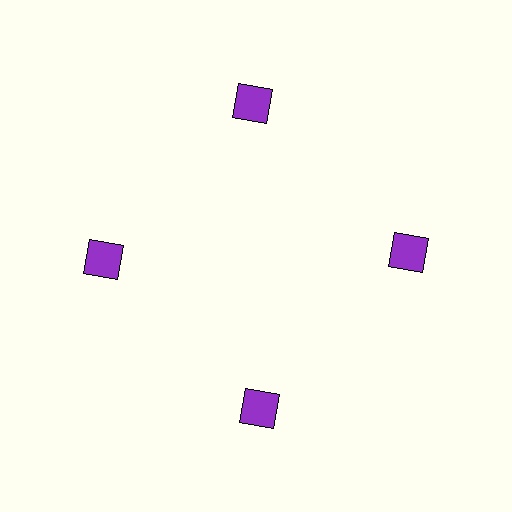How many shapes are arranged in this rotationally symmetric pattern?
There are 4 shapes, arranged in 4 groups of 1.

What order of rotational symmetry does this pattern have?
This pattern has 4-fold rotational symmetry.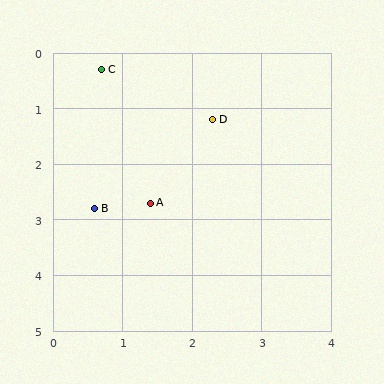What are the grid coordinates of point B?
Point B is at approximately (0.6, 2.8).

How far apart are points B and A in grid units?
Points B and A are about 0.8 grid units apart.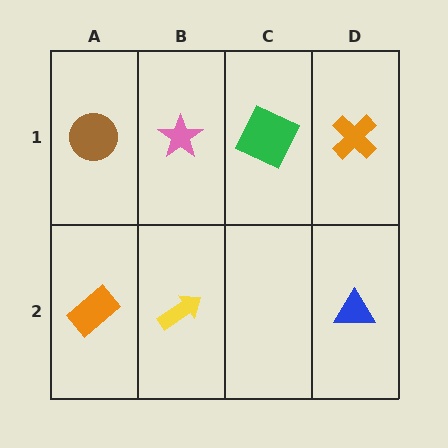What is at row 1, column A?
A brown circle.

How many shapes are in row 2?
3 shapes.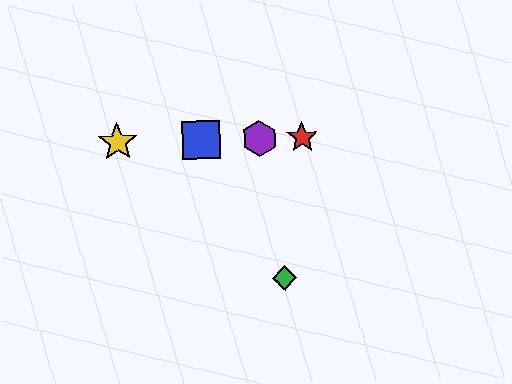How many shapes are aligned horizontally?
4 shapes (the red star, the blue square, the yellow star, the purple hexagon) are aligned horizontally.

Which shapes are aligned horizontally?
The red star, the blue square, the yellow star, the purple hexagon are aligned horizontally.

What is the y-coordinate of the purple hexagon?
The purple hexagon is at y≈138.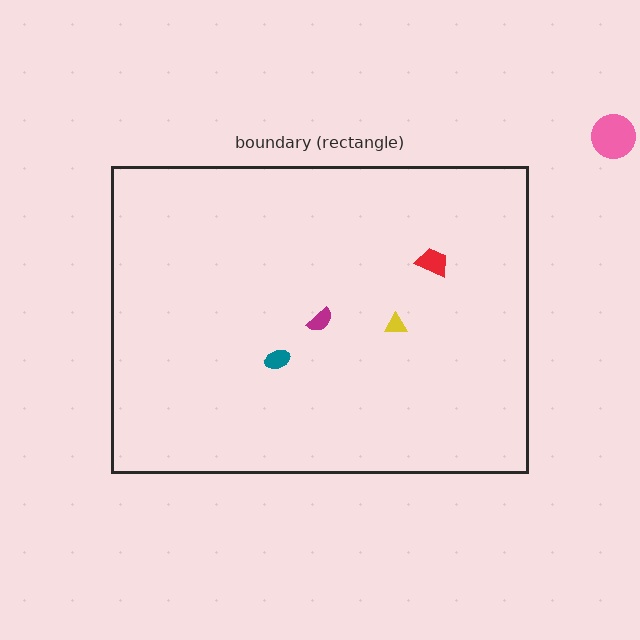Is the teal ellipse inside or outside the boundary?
Inside.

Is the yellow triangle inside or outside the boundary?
Inside.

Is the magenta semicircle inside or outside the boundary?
Inside.